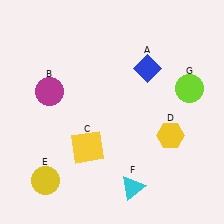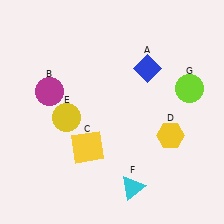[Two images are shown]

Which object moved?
The yellow circle (E) moved up.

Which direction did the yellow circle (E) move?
The yellow circle (E) moved up.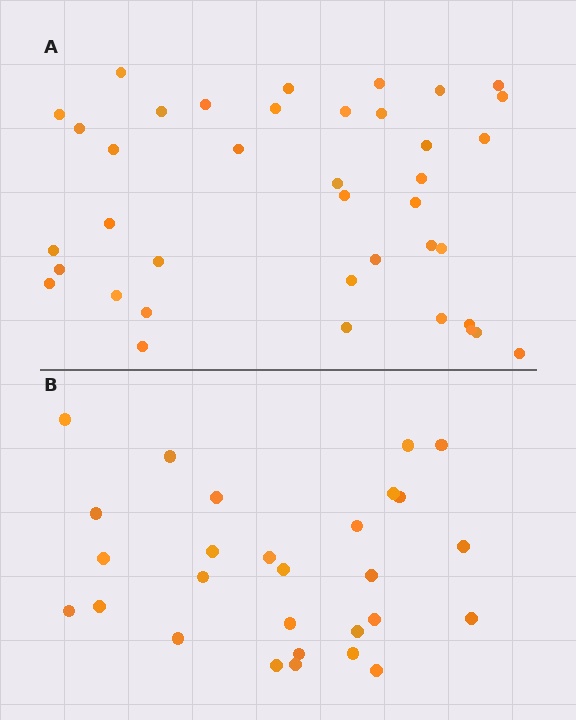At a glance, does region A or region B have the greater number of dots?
Region A (the top region) has more dots.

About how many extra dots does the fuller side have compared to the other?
Region A has roughly 12 or so more dots than region B.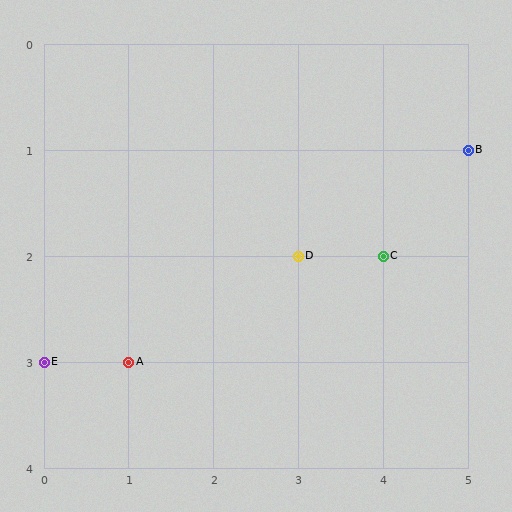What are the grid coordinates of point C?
Point C is at grid coordinates (4, 2).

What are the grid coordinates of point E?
Point E is at grid coordinates (0, 3).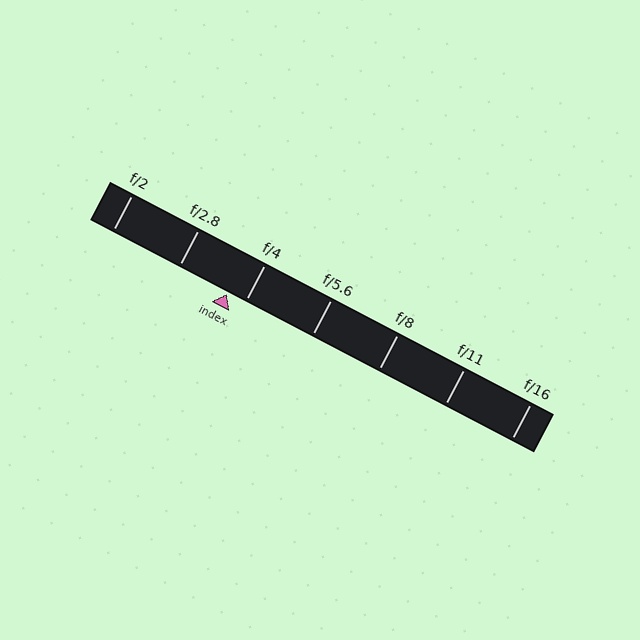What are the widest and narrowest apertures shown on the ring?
The widest aperture shown is f/2 and the narrowest is f/16.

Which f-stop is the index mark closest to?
The index mark is closest to f/4.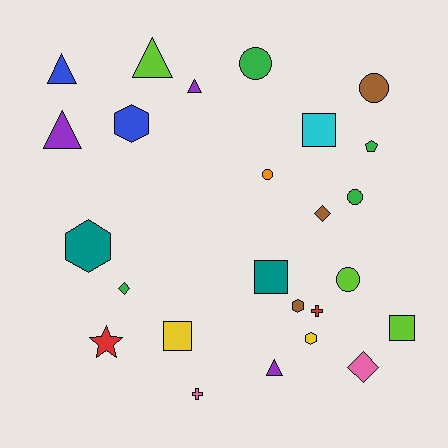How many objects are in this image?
There are 25 objects.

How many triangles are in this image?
There are 5 triangles.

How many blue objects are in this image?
There are 2 blue objects.